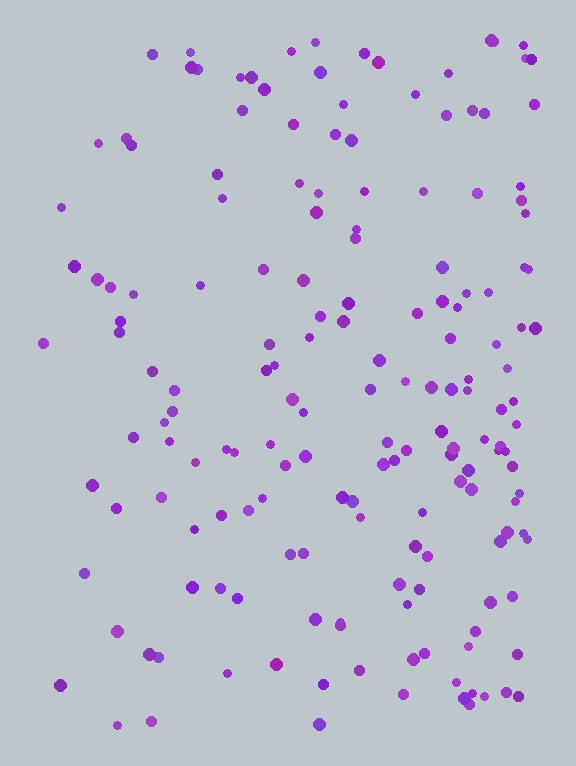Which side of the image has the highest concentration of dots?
The right.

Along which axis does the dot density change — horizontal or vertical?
Horizontal.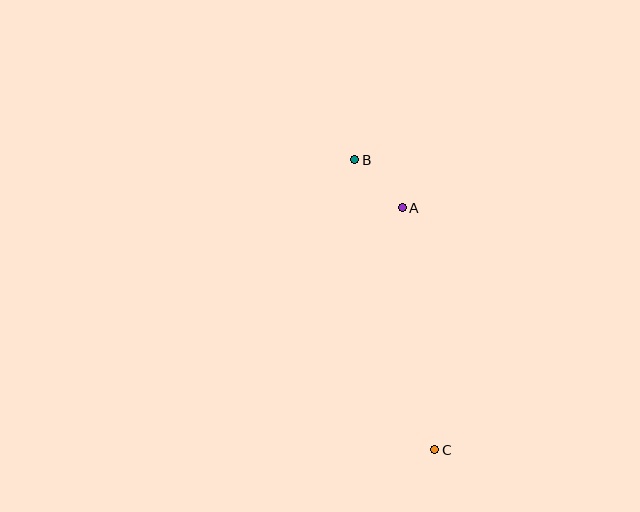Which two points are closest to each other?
Points A and B are closest to each other.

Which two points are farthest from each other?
Points B and C are farthest from each other.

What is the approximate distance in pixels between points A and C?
The distance between A and C is approximately 244 pixels.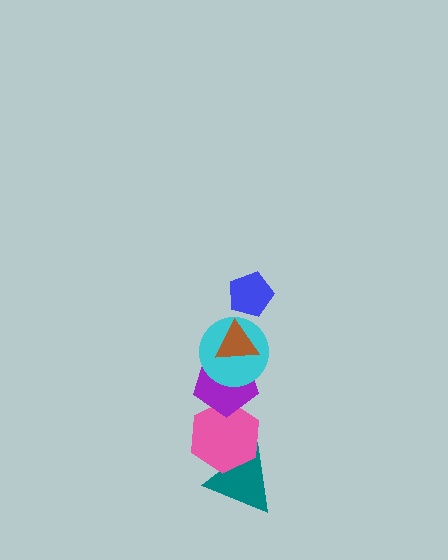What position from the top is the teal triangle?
The teal triangle is 6th from the top.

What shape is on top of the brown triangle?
The blue pentagon is on top of the brown triangle.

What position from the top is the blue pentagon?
The blue pentagon is 1st from the top.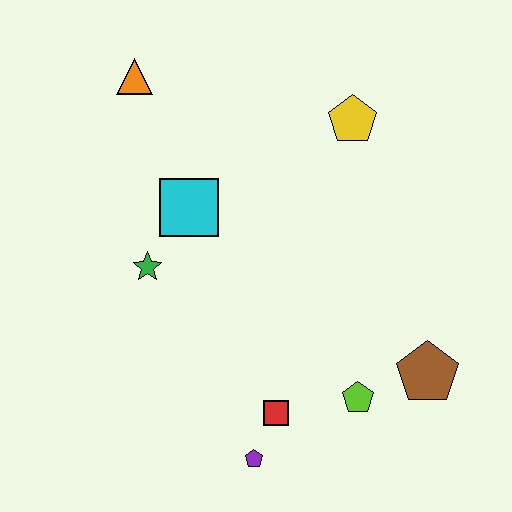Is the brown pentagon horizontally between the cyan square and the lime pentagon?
No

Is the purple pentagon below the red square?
Yes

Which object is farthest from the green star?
The brown pentagon is farthest from the green star.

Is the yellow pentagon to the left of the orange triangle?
No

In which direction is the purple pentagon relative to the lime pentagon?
The purple pentagon is to the left of the lime pentagon.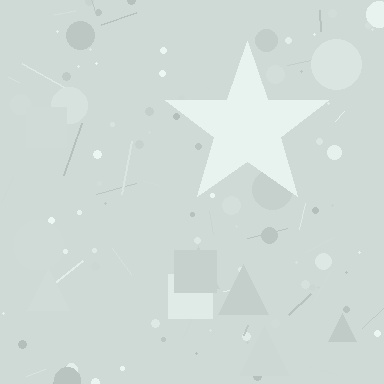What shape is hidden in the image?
A star is hidden in the image.